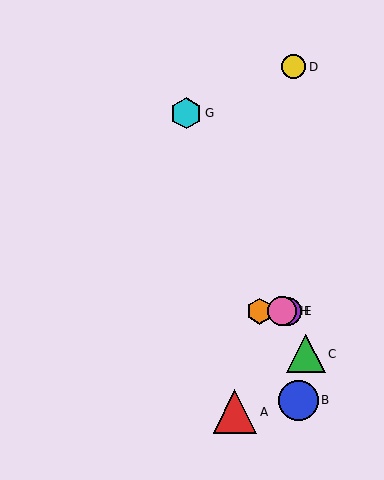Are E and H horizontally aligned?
Yes, both are at y≈311.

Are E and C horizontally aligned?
No, E is at y≈311 and C is at y≈354.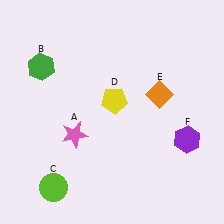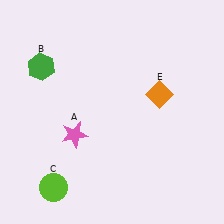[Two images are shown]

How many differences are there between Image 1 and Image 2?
There are 2 differences between the two images.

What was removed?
The yellow pentagon (D), the purple hexagon (F) were removed in Image 2.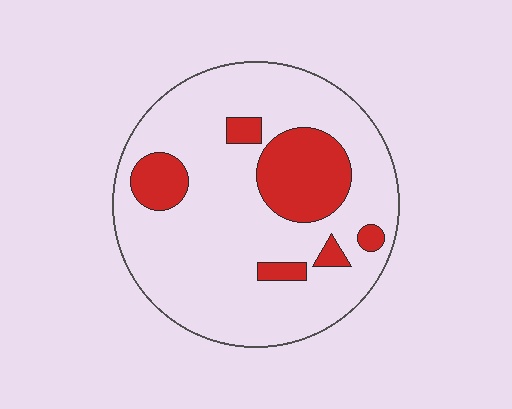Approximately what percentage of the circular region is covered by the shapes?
Approximately 20%.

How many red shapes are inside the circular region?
6.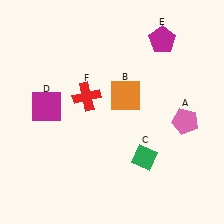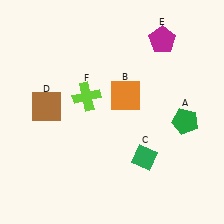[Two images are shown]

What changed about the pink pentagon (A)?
In Image 1, A is pink. In Image 2, it changed to green.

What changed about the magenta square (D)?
In Image 1, D is magenta. In Image 2, it changed to brown.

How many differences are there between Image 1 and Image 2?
There are 3 differences between the two images.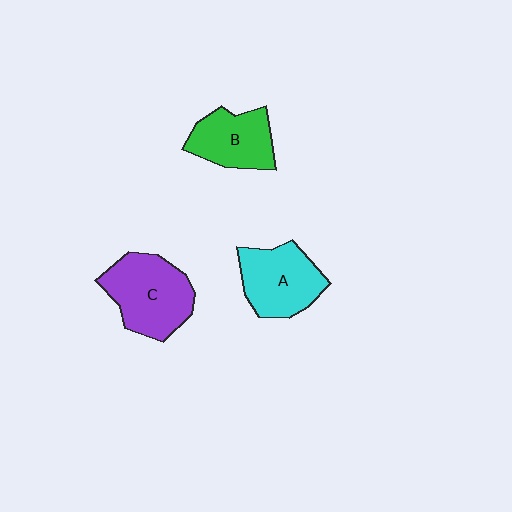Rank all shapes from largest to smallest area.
From largest to smallest: C (purple), A (cyan), B (green).